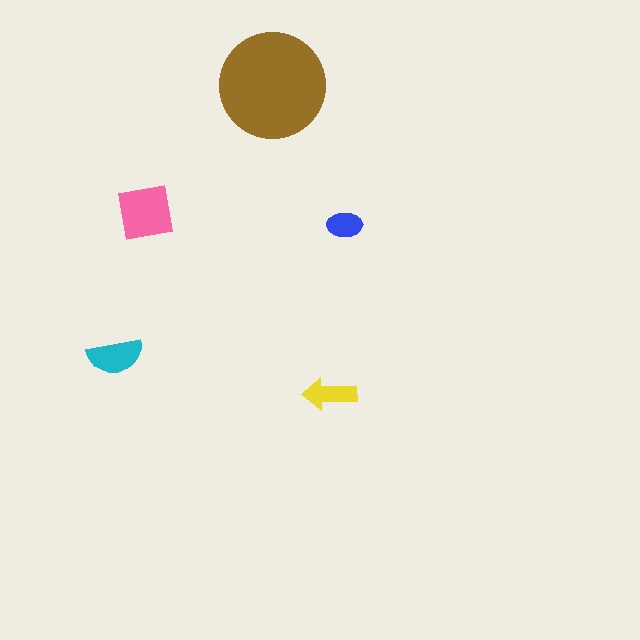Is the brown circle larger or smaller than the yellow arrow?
Larger.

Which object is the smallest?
The blue ellipse.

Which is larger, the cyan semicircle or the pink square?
The pink square.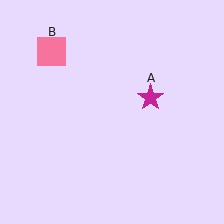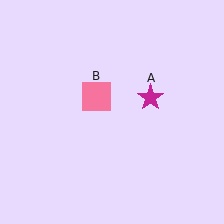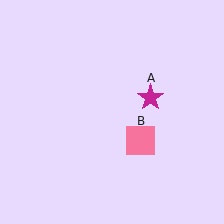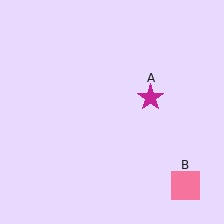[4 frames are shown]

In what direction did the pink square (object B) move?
The pink square (object B) moved down and to the right.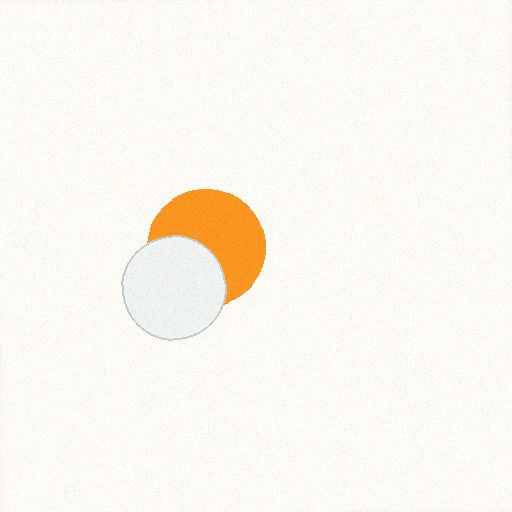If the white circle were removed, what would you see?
You would see the complete orange circle.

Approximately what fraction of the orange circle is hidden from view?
Roughly 39% of the orange circle is hidden behind the white circle.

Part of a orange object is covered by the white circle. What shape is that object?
It is a circle.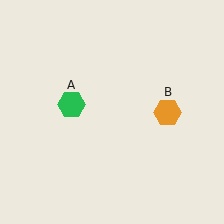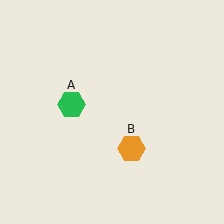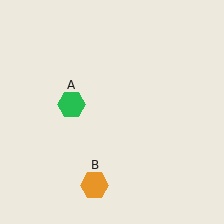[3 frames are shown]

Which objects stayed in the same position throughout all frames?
Green hexagon (object A) remained stationary.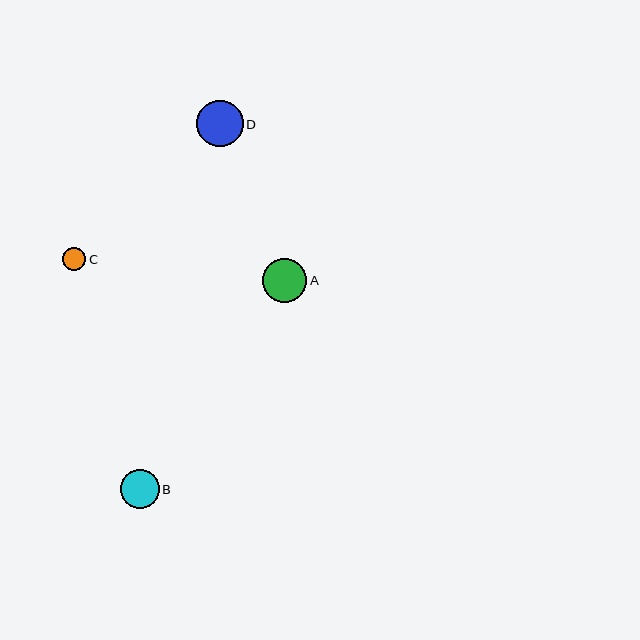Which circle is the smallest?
Circle C is the smallest with a size of approximately 23 pixels.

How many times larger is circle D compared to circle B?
Circle D is approximately 1.2 times the size of circle B.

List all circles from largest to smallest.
From largest to smallest: D, A, B, C.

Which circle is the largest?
Circle D is the largest with a size of approximately 47 pixels.